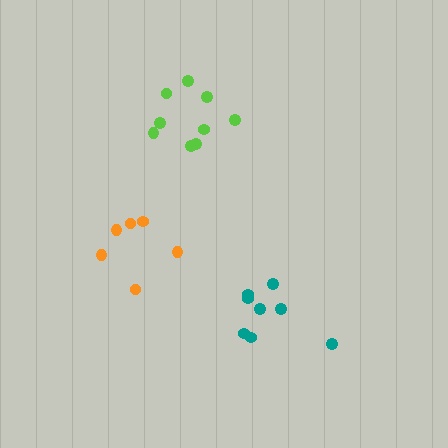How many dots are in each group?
Group 1: 8 dots, Group 2: 6 dots, Group 3: 9 dots (23 total).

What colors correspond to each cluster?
The clusters are colored: teal, orange, lime.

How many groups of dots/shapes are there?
There are 3 groups.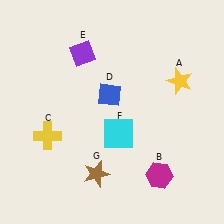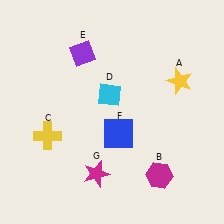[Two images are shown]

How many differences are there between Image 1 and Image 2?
There are 3 differences between the two images.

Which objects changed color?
D changed from blue to cyan. F changed from cyan to blue. G changed from brown to magenta.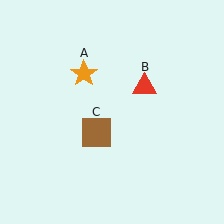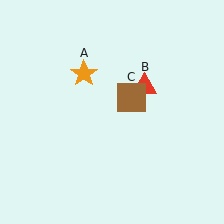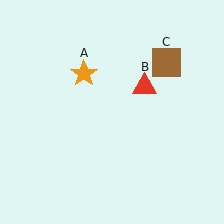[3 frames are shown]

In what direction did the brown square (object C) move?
The brown square (object C) moved up and to the right.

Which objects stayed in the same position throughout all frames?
Orange star (object A) and red triangle (object B) remained stationary.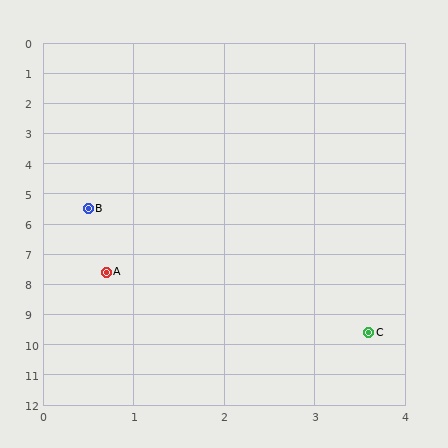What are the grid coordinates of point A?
Point A is at approximately (0.7, 7.6).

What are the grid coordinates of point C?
Point C is at approximately (3.6, 9.6).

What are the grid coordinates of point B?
Point B is at approximately (0.5, 5.5).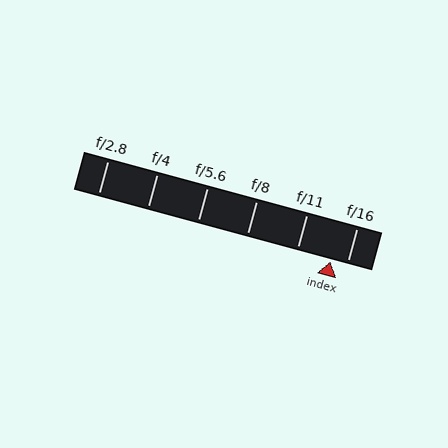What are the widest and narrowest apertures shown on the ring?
The widest aperture shown is f/2.8 and the narrowest is f/16.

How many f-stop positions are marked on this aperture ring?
There are 6 f-stop positions marked.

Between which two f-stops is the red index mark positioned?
The index mark is between f/11 and f/16.